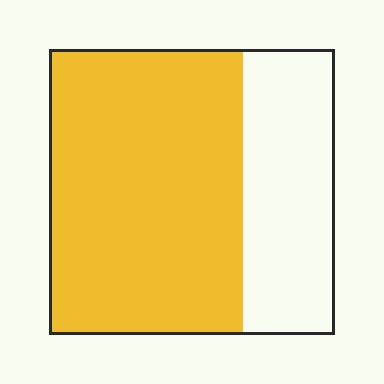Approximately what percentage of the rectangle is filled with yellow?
Approximately 70%.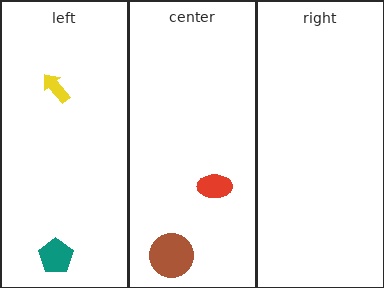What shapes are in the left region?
The yellow arrow, the teal pentagon.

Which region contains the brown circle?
The center region.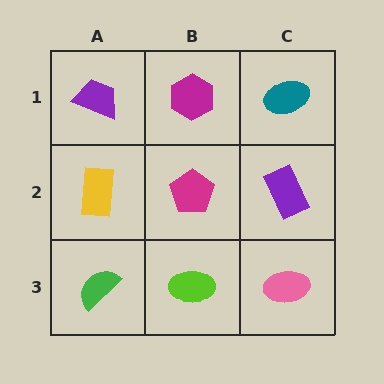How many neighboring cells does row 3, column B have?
3.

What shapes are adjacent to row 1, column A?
A yellow rectangle (row 2, column A), a magenta hexagon (row 1, column B).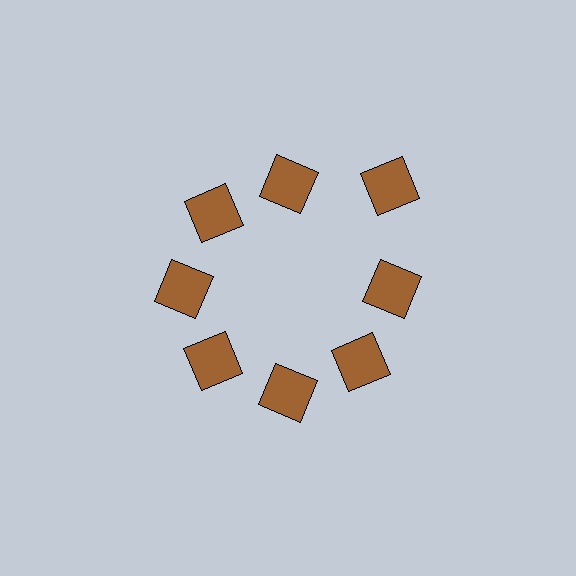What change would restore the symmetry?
The symmetry would be restored by moving it inward, back onto the ring so that all 8 squares sit at equal angles and equal distance from the center.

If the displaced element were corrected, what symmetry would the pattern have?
It would have 8-fold rotational symmetry — the pattern would map onto itself every 45 degrees.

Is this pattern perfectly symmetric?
No. The 8 brown squares are arranged in a ring, but one element near the 2 o'clock position is pushed outward from the center, breaking the 8-fold rotational symmetry.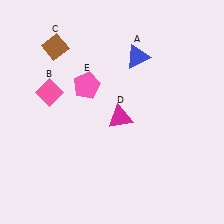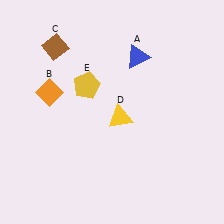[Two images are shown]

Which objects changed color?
B changed from pink to orange. D changed from magenta to yellow. E changed from pink to yellow.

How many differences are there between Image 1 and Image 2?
There are 3 differences between the two images.